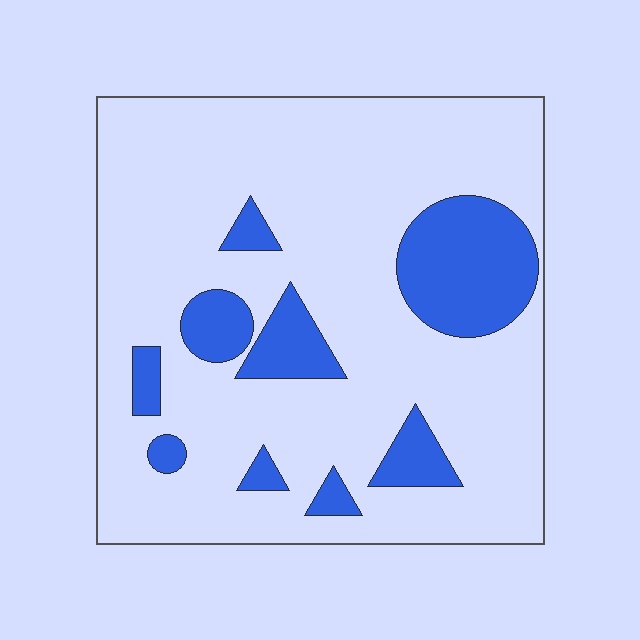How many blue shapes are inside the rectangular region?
9.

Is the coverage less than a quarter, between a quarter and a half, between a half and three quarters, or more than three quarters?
Less than a quarter.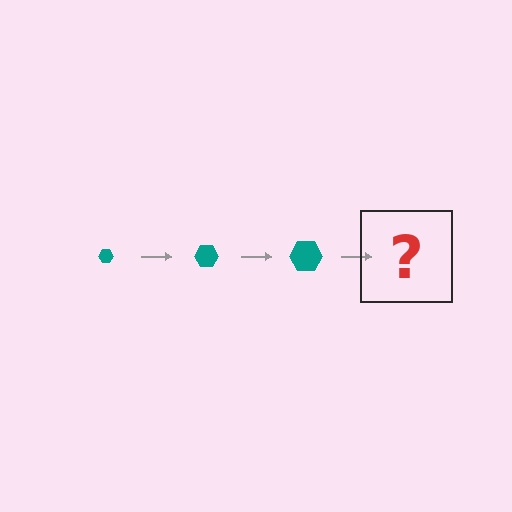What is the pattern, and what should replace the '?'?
The pattern is that the hexagon gets progressively larger each step. The '?' should be a teal hexagon, larger than the previous one.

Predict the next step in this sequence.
The next step is a teal hexagon, larger than the previous one.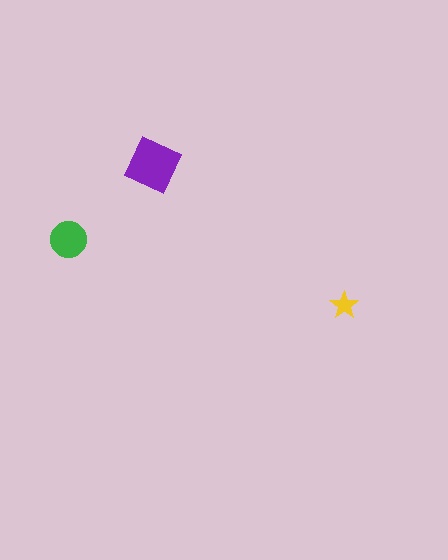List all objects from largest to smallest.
The purple diamond, the green circle, the yellow star.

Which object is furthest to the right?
The yellow star is rightmost.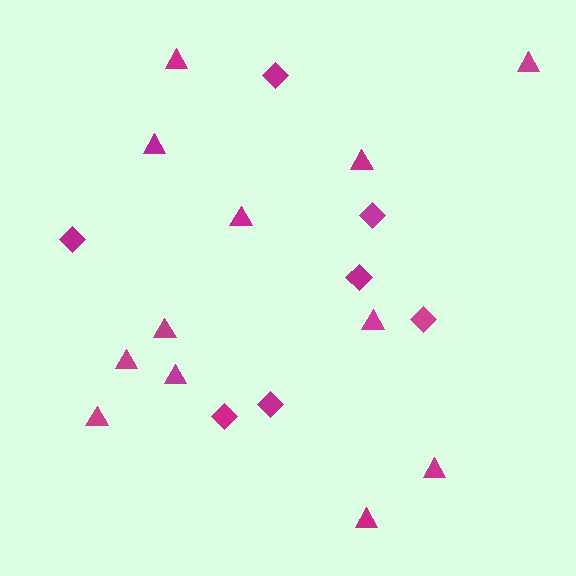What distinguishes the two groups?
There are 2 groups: one group of triangles (12) and one group of diamonds (7).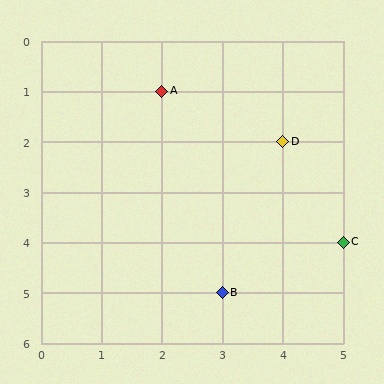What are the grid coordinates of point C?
Point C is at grid coordinates (5, 4).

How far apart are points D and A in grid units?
Points D and A are 2 columns and 1 row apart (about 2.2 grid units diagonally).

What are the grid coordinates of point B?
Point B is at grid coordinates (3, 5).